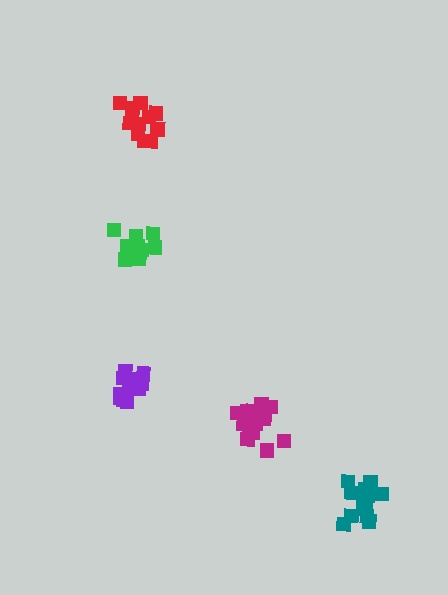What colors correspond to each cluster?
The clusters are colored: red, purple, magenta, teal, green.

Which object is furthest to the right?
The teal cluster is rightmost.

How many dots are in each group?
Group 1: 12 dots, Group 2: 14 dots, Group 3: 15 dots, Group 4: 12 dots, Group 5: 11 dots (64 total).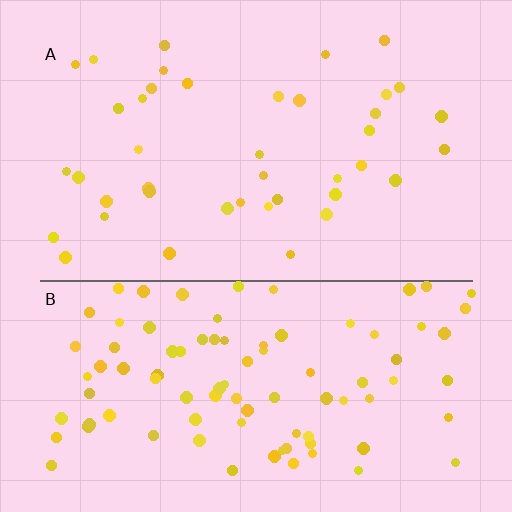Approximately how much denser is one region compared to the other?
Approximately 2.3× — region B over region A.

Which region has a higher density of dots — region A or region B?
B (the bottom).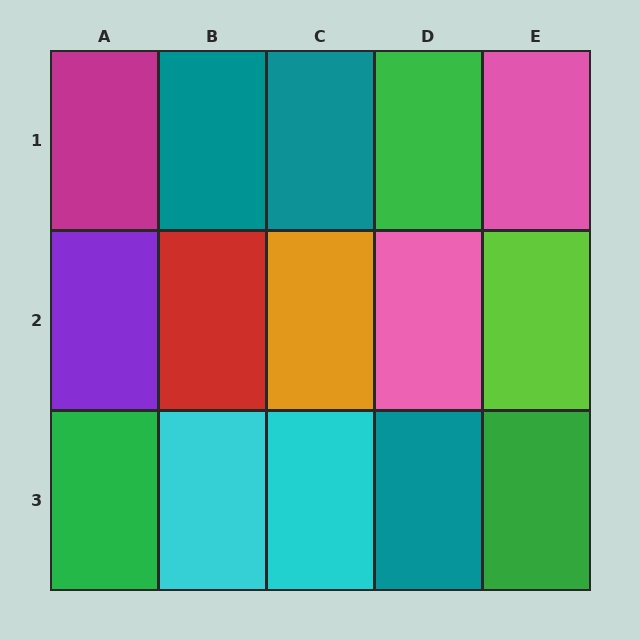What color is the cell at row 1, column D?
Green.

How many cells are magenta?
1 cell is magenta.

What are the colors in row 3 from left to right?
Green, cyan, cyan, teal, green.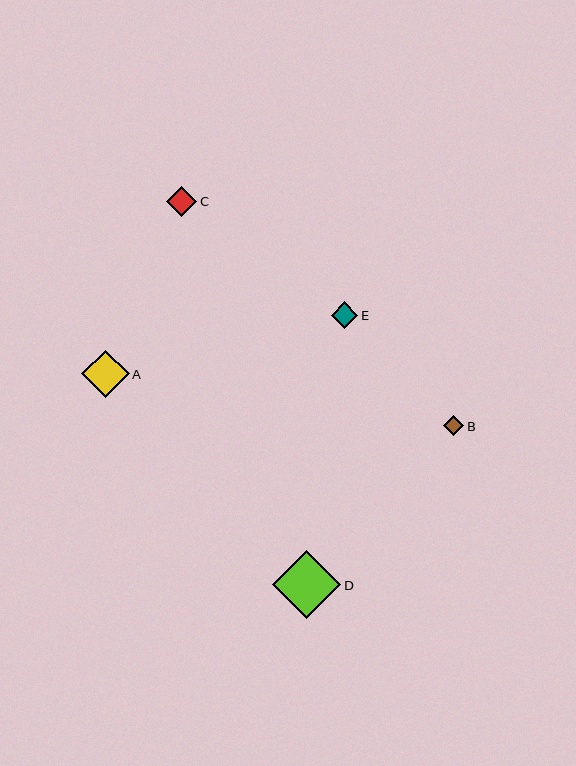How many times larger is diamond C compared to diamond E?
Diamond C is approximately 1.2 times the size of diamond E.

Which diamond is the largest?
Diamond D is the largest with a size of approximately 68 pixels.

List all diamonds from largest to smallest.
From largest to smallest: D, A, C, E, B.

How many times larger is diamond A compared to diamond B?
Diamond A is approximately 2.3 times the size of diamond B.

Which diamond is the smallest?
Diamond B is the smallest with a size of approximately 20 pixels.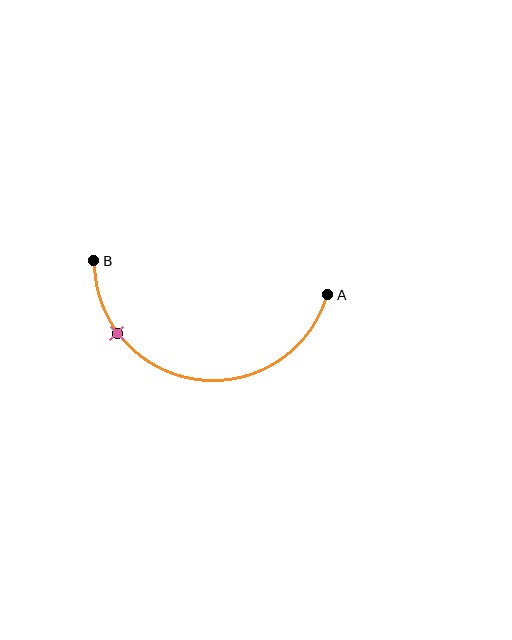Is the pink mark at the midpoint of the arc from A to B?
No. The pink mark lies on the arc but is closer to endpoint B. The arc midpoint would be at the point on the curve equidistant along the arc from both A and B.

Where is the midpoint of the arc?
The arc midpoint is the point on the curve farthest from the straight line joining A and B. It sits below that line.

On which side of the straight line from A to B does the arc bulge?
The arc bulges below the straight line connecting A and B.